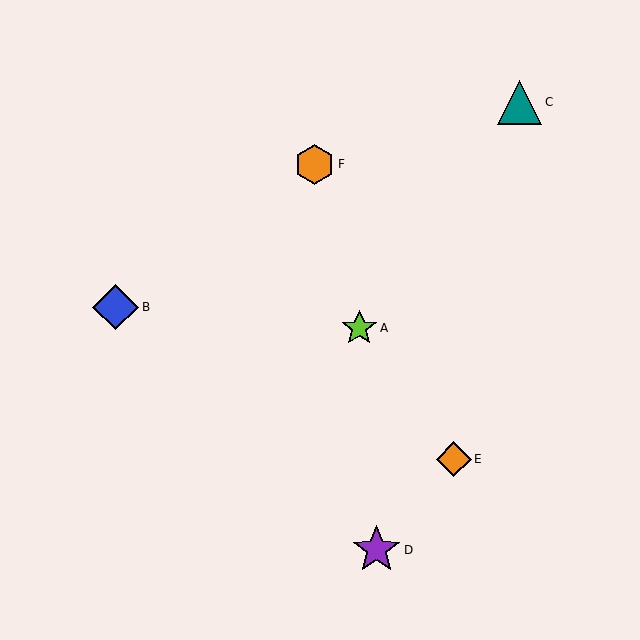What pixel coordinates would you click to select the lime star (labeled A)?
Click at (359, 328) to select the lime star A.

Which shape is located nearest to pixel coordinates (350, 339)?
The lime star (labeled A) at (359, 328) is nearest to that location.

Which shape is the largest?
The purple star (labeled D) is the largest.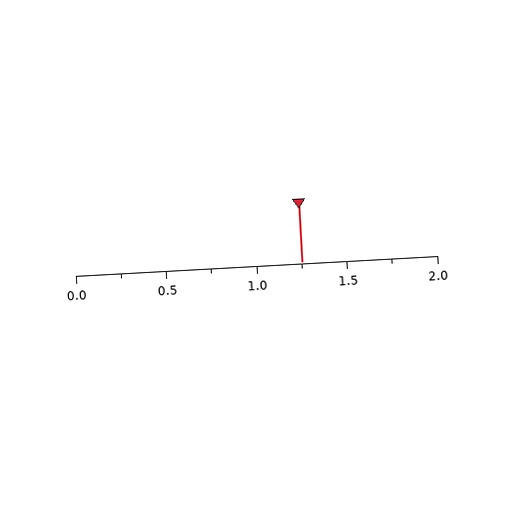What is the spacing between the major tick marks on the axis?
The major ticks are spaced 0.5 apart.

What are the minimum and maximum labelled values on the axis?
The axis runs from 0.0 to 2.0.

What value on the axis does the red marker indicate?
The marker indicates approximately 1.25.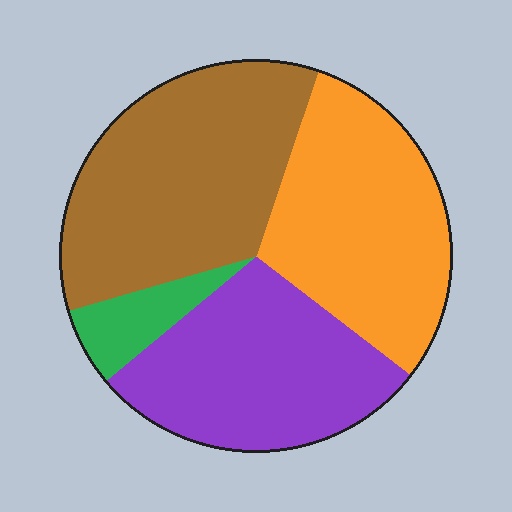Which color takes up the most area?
Brown, at roughly 35%.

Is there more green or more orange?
Orange.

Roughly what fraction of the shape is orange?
Orange covers about 30% of the shape.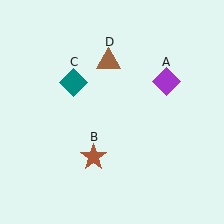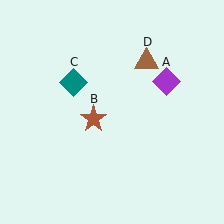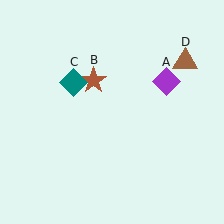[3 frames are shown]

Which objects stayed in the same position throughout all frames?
Purple diamond (object A) and teal diamond (object C) remained stationary.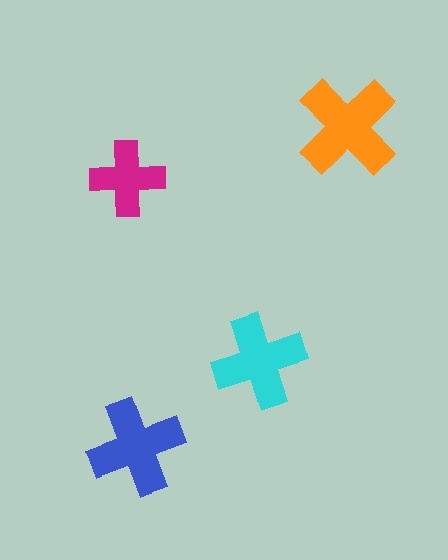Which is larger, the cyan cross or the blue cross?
The blue one.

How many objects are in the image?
There are 4 objects in the image.